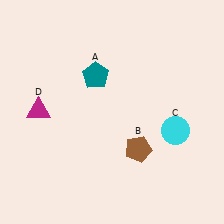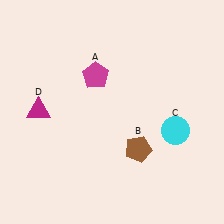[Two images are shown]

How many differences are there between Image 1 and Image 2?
There is 1 difference between the two images.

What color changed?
The pentagon (A) changed from teal in Image 1 to magenta in Image 2.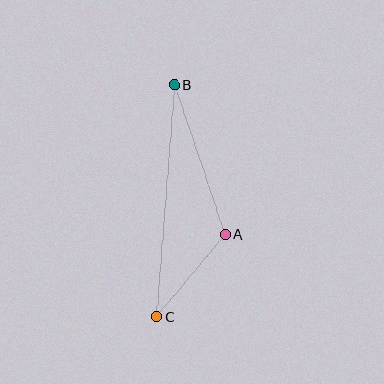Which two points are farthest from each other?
Points B and C are farthest from each other.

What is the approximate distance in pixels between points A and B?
The distance between A and B is approximately 158 pixels.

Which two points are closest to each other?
Points A and C are closest to each other.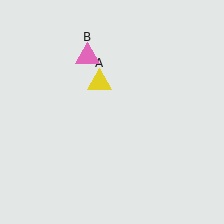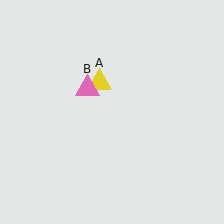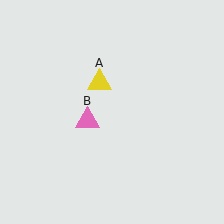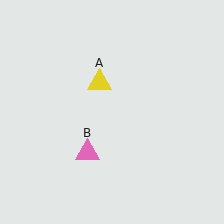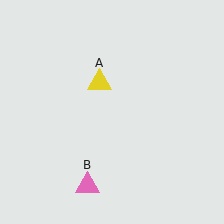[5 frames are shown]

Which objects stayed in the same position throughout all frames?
Yellow triangle (object A) remained stationary.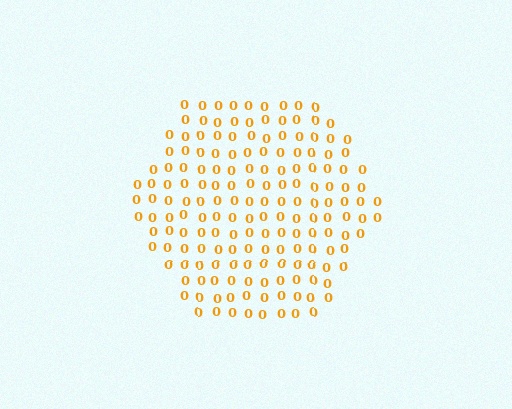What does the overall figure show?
The overall figure shows a hexagon.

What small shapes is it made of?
It is made of small digit 0's.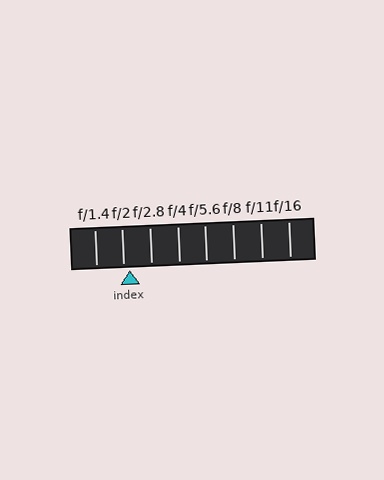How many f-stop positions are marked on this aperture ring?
There are 8 f-stop positions marked.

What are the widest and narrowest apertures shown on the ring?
The widest aperture shown is f/1.4 and the narrowest is f/16.